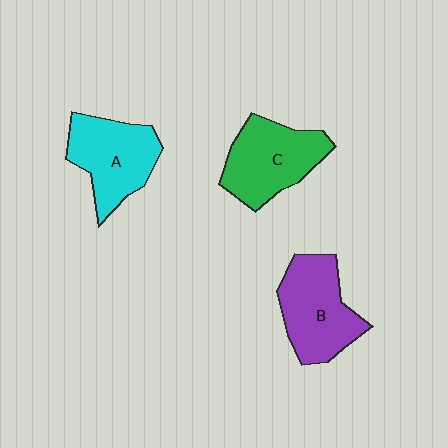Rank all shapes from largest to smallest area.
From largest to smallest: B (purple), C (green), A (cyan).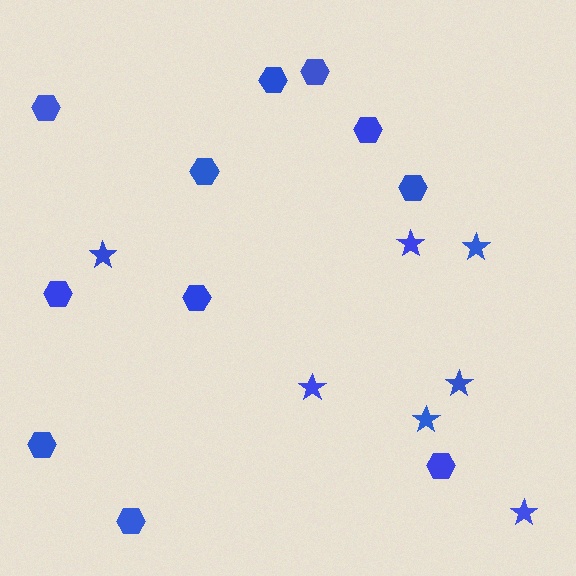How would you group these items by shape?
There are 2 groups: one group of hexagons (11) and one group of stars (7).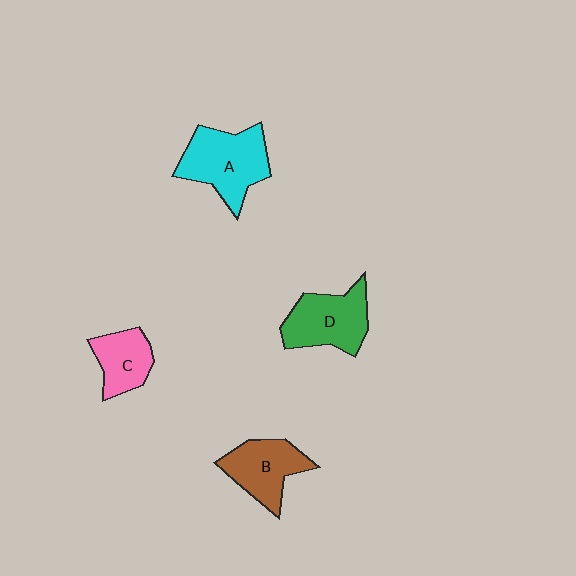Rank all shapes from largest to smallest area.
From largest to smallest: A (cyan), D (green), B (brown), C (pink).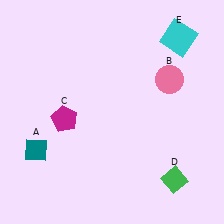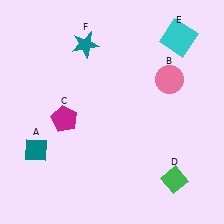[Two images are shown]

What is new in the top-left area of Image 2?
A teal star (F) was added in the top-left area of Image 2.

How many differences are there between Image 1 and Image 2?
There is 1 difference between the two images.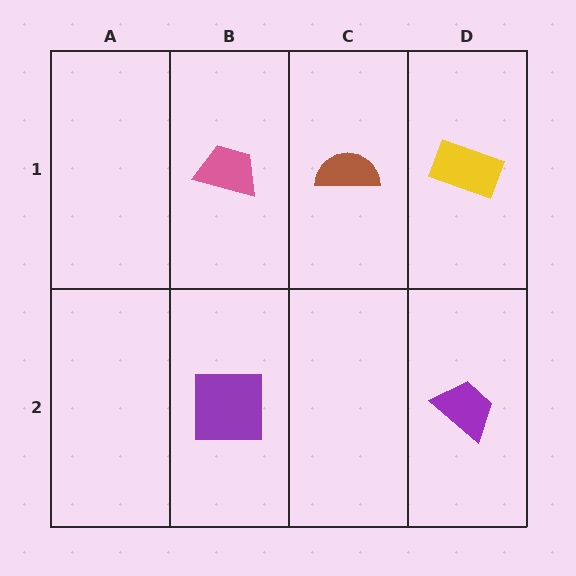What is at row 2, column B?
A purple square.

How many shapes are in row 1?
3 shapes.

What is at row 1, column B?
A pink trapezoid.